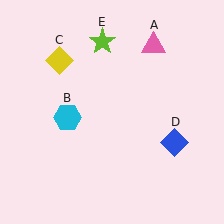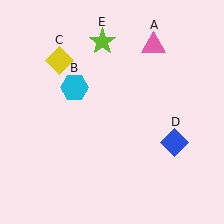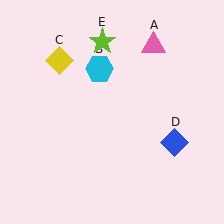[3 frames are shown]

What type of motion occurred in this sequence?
The cyan hexagon (object B) rotated clockwise around the center of the scene.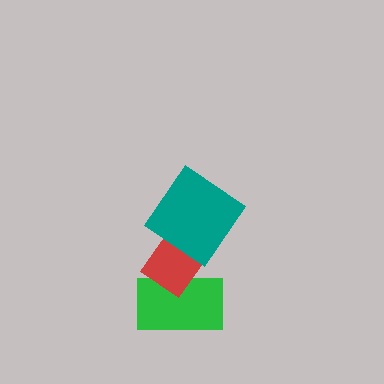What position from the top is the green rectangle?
The green rectangle is 3rd from the top.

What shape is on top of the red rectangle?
The teal diamond is on top of the red rectangle.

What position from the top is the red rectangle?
The red rectangle is 2nd from the top.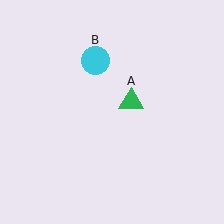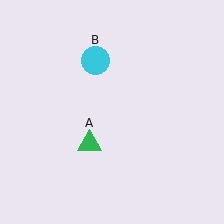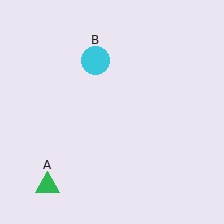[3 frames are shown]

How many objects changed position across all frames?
1 object changed position: green triangle (object A).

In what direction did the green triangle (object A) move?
The green triangle (object A) moved down and to the left.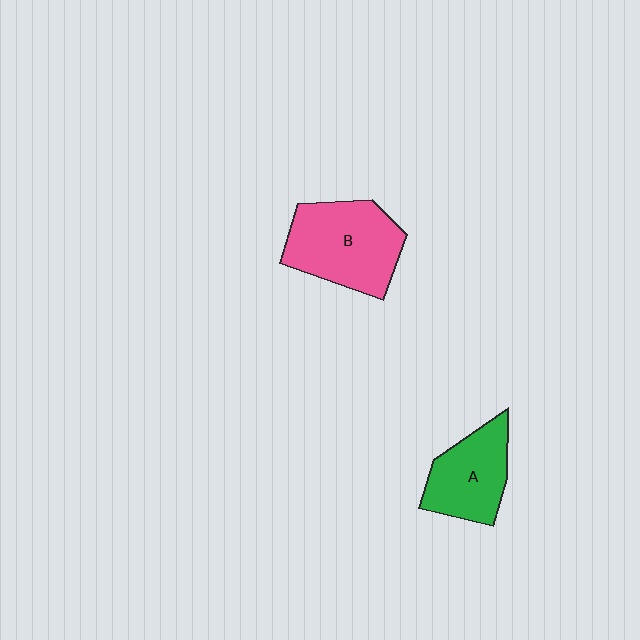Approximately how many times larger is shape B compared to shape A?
Approximately 1.4 times.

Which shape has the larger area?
Shape B (pink).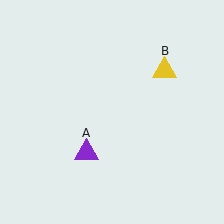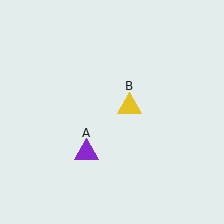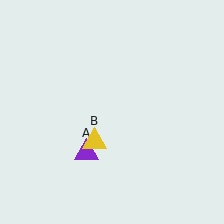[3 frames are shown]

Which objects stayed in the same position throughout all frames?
Purple triangle (object A) remained stationary.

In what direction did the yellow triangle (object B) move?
The yellow triangle (object B) moved down and to the left.